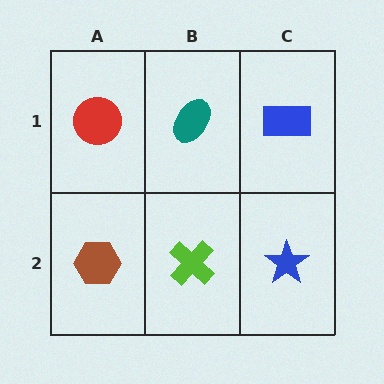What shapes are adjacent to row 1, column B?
A lime cross (row 2, column B), a red circle (row 1, column A), a blue rectangle (row 1, column C).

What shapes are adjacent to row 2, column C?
A blue rectangle (row 1, column C), a lime cross (row 2, column B).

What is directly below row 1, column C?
A blue star.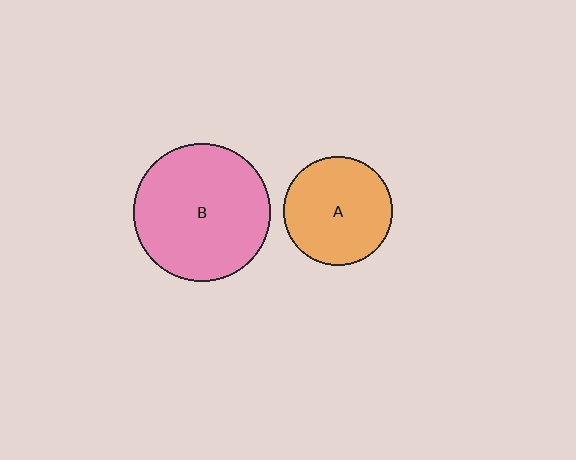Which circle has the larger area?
Circle B (pink).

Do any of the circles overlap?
No, none of the circles overlap.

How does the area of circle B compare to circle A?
Approximately 1.6 times.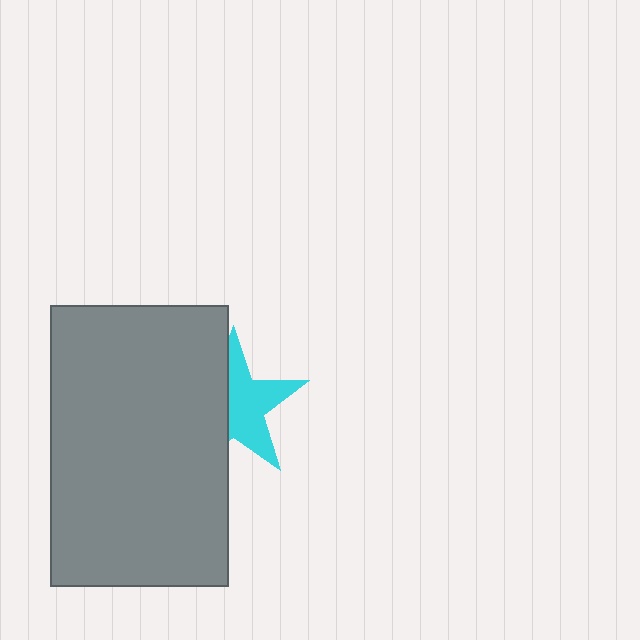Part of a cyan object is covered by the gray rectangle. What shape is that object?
It is a star.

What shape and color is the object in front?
The object in front is a gray rectangle.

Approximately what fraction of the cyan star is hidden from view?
Roughly 45% of the cyan star is hidden behind the gray rectangle.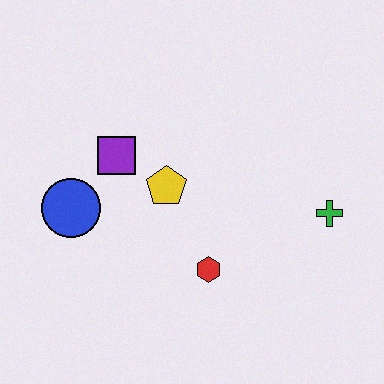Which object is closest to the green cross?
The red hexagon is closest to the green cross.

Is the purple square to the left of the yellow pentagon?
Yes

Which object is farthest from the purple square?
The green cross is farthest from the purple square.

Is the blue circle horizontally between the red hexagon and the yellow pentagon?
No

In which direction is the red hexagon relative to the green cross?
The red hexagon is to the left of the green cross.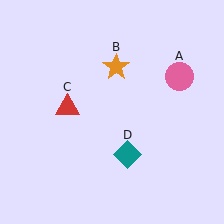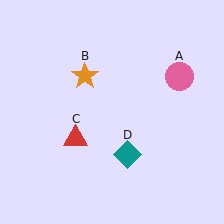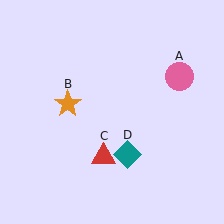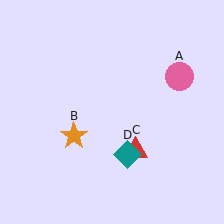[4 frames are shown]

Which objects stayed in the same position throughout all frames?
Pink circle (object A) and teal diamond (object D) remained stationary.